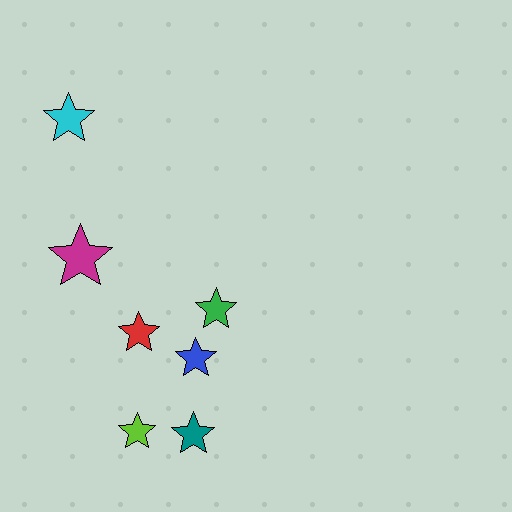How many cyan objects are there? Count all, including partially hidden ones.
There is 1 cyan object.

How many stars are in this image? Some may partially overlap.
There are 7 stars.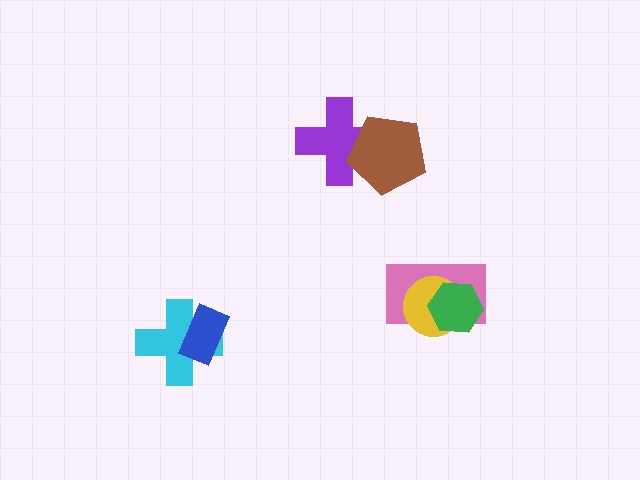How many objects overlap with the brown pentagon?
1 object overlaps with the brown pentagon.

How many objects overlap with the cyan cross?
1 object overlaps with the cyan cross.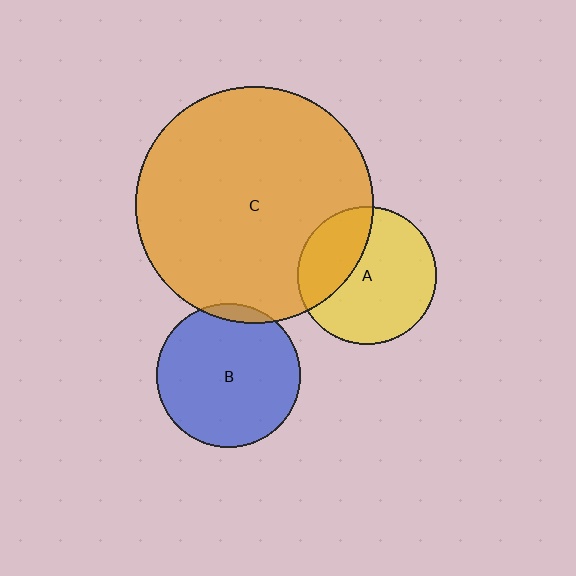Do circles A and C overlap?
Yes.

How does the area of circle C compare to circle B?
Approximately 2.7 times.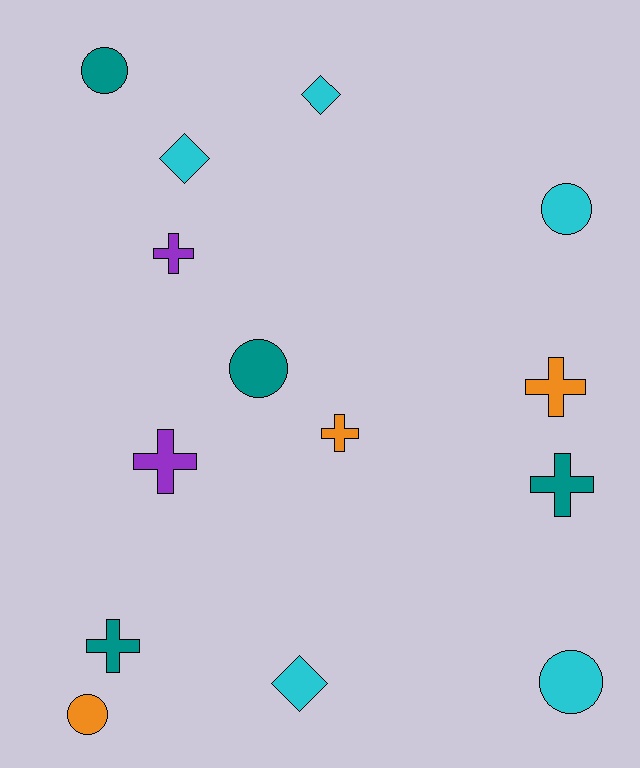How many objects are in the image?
There are 14 objects.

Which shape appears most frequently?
Cross, with 6 objects.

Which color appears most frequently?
Cyan, with 5 objects.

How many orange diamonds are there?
There are no orange diamonds.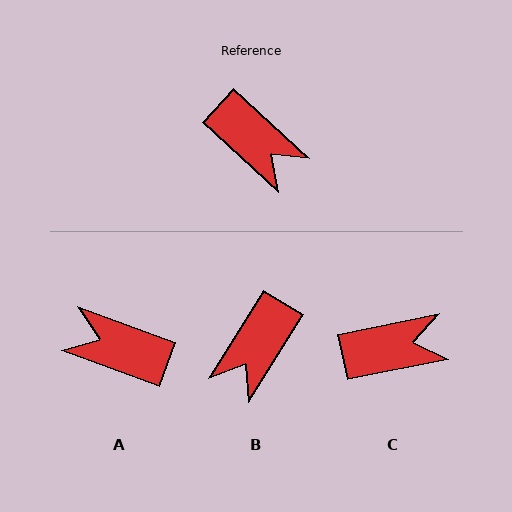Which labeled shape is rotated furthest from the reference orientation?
A, about 157 degrees away.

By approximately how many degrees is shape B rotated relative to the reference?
Approximately 79 degrees clockwise.